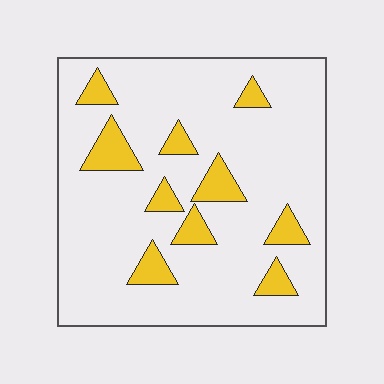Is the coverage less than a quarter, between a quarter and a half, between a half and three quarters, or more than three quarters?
Less than a quarter.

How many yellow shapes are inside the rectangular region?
10.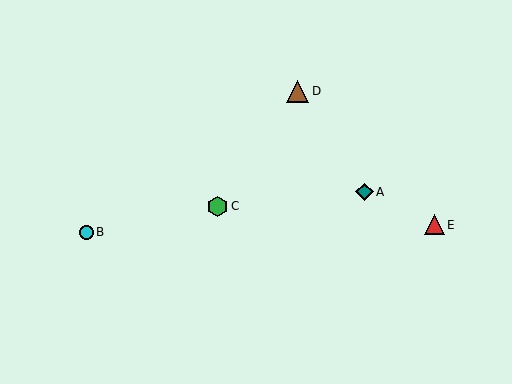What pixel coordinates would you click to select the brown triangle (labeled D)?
Click at (297, 91) to select the brown triangle D.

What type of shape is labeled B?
Shape B is a cyan circle.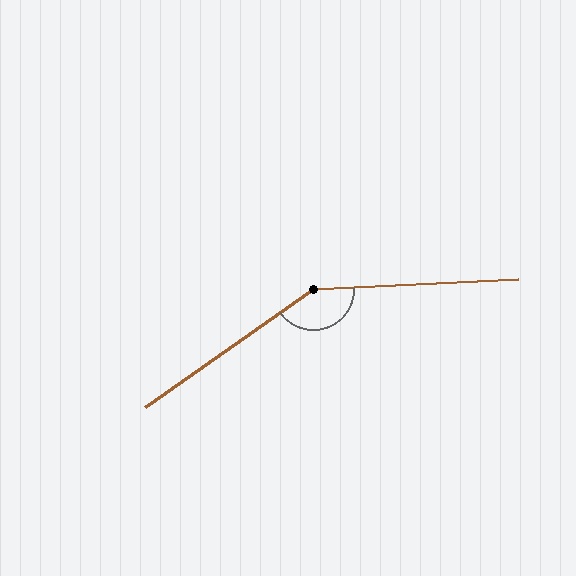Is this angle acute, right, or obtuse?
It is obtuse.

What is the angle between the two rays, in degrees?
Approximately 148 degrees.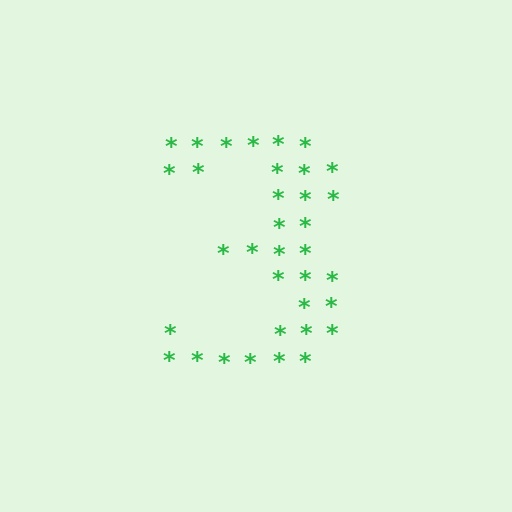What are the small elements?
The small elements are asterisks.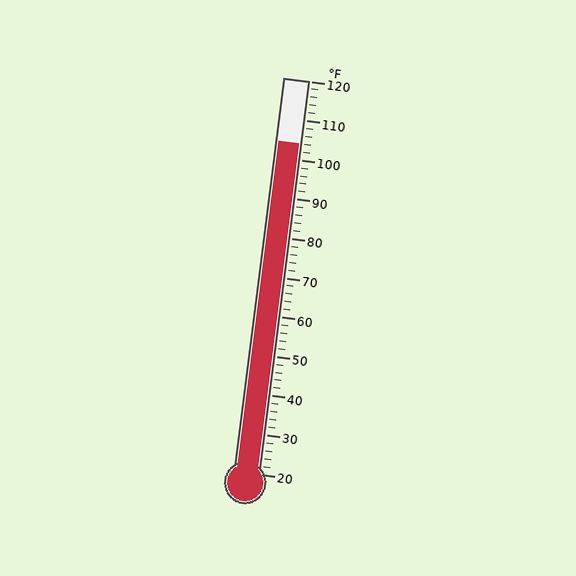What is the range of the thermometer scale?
The thermometer scale ranges from 20°F to 120°F.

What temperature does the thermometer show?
The thermometer shows approximately 104°F.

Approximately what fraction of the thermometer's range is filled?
The thermometer is filled to approximately 85% of its range.